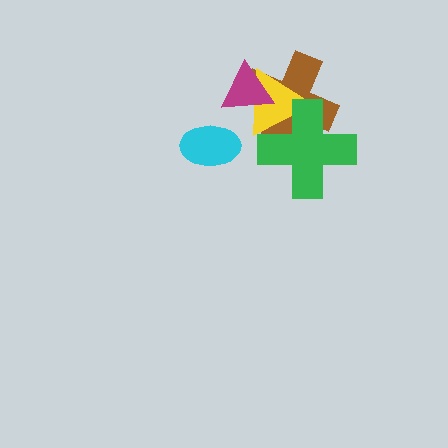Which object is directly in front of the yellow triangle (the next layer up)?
The magenta triangle is directly in front of the yellow triangle.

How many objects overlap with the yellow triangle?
3 objects overlap with the yellow triangle.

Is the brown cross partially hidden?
Yes, it is partially covered by another shape.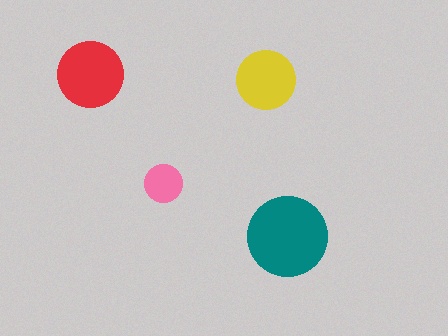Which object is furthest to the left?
The red circle is leftmost.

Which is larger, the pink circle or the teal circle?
The teal one.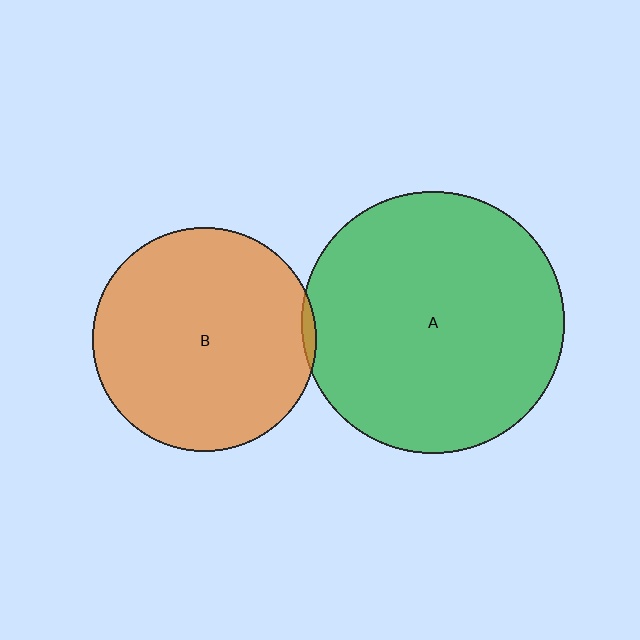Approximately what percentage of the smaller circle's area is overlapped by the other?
Approximately 5%.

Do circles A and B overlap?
Yes.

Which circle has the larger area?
Circle A (green).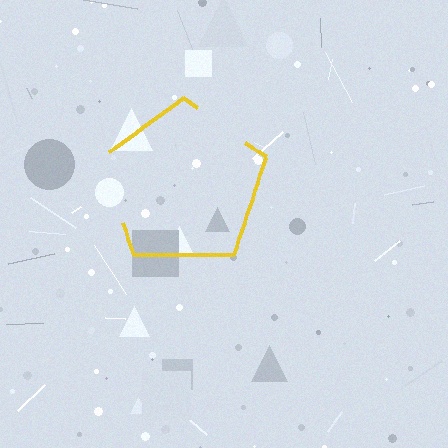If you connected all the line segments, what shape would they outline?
They would outline a pentagon.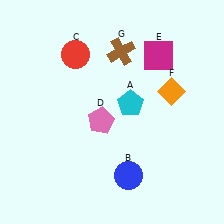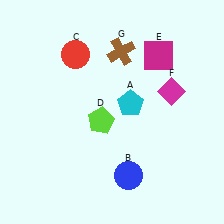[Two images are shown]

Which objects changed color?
D changed from pink to lime. F changed from orange to magenta.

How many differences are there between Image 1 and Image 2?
There are 2 differences between the two images.